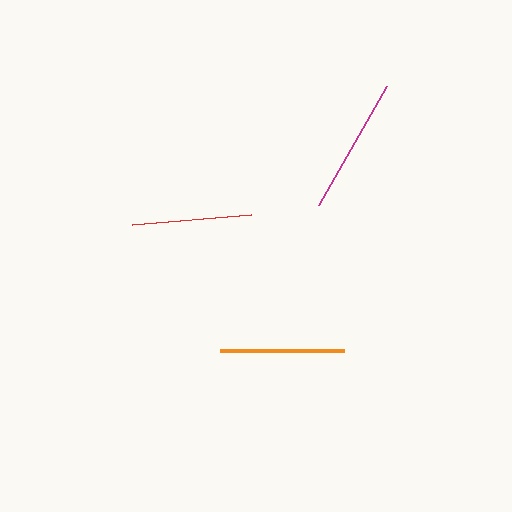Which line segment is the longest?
The magenta line is the longest at approximately 137 pixels.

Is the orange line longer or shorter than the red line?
The orange line is longer than the red line.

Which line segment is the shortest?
The red line is the shortest at approximately 119 pixels.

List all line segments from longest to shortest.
From longest to shortest: magenta, orange, red.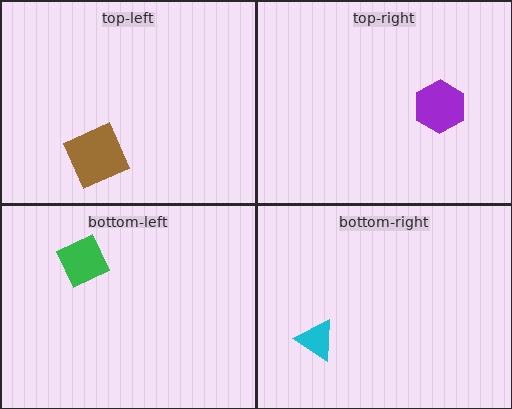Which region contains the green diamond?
The bottom-left region.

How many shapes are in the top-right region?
1.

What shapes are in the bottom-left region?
The green diamond.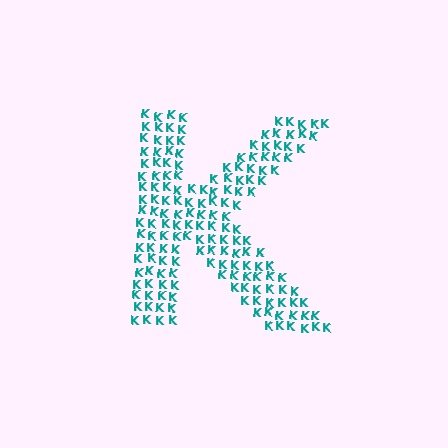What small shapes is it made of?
It is made of small letter K's.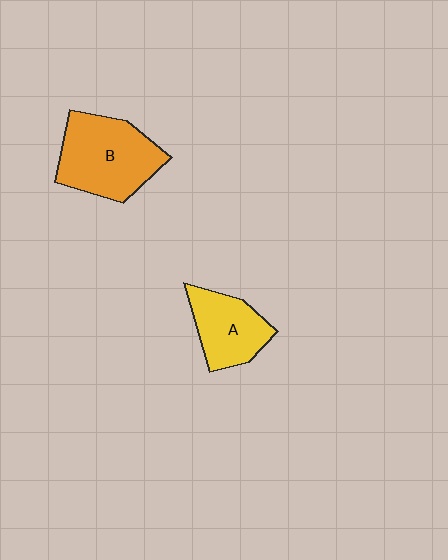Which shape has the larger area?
Shape B (orange).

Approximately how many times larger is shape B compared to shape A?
Approximately 1.5 times.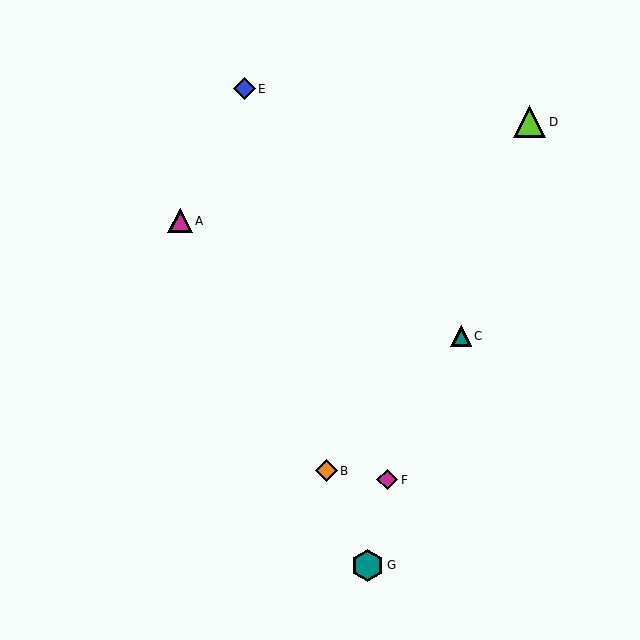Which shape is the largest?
The teal hexagon (labeled G) is the largest.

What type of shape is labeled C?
Shape C is a teal triangle.